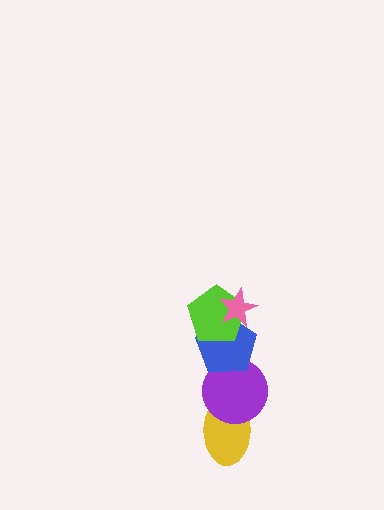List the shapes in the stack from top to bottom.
From top to bottom: the pink star, the lime pentagon, the blue pentagon, the purple circle, the yellow ellipse.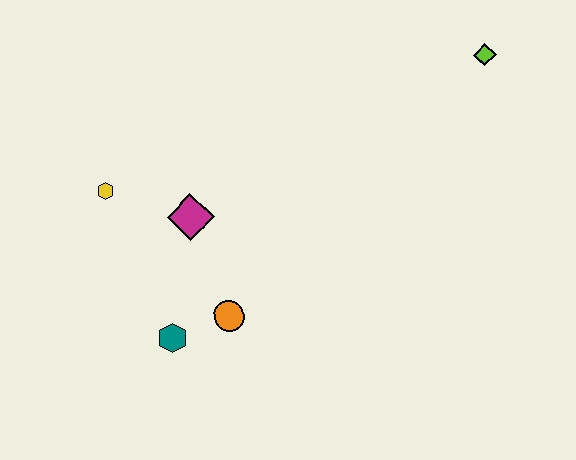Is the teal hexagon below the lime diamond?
Yes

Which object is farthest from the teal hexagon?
The lime diamond is farthest from the teal hexagon.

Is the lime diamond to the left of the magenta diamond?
No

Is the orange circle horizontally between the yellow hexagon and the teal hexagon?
No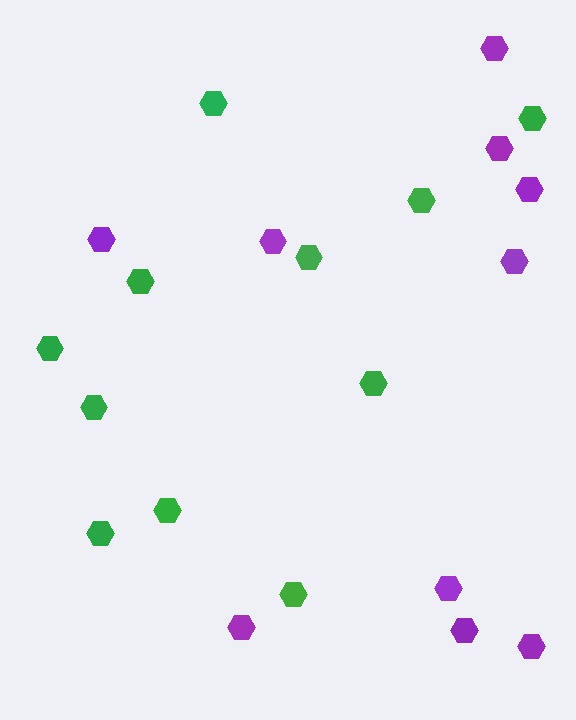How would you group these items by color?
There are 2 groups: one group of green hexagons (11) and one group of purple hexagons (10).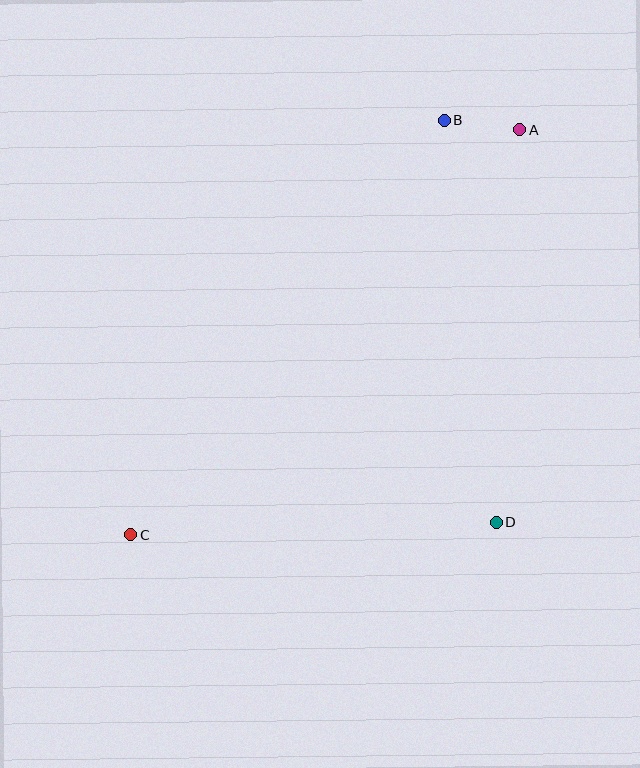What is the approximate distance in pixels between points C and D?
The distance between C and D is approximately 365 pixels.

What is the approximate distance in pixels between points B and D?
The distance between B and D is approximately 405 pixels.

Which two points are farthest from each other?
Points A and C are farthest from each other.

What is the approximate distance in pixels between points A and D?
The distance between A and D is approximately 394 pixels.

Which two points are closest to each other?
Points A and B are closest to each other.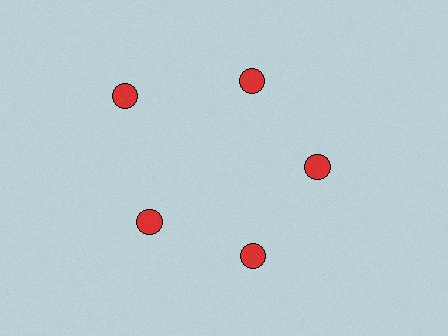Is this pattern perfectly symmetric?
No. The 5 red circles are arranged in a ring, but one element near the 10 o'clock position is pushed outward from the center, breaking the 5-fold rotational symmetry.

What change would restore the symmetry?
The symmetry would be restored by moving it inward, back onto the ring so that all 5 circles sit at equal angles and equal distance from the center.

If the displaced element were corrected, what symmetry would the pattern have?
It would have 5-fold rotational symmetry — the pattern would map onto itself every 72 degrees.